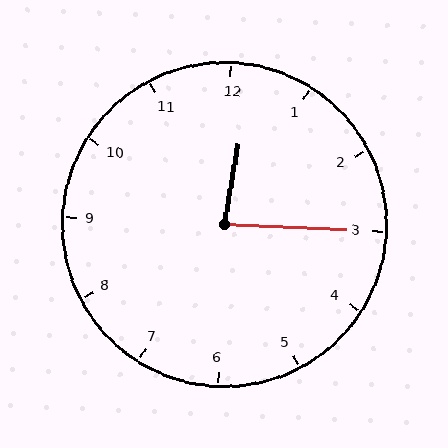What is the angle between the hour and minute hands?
Approximately 82 degrees.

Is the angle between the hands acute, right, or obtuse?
It is acute.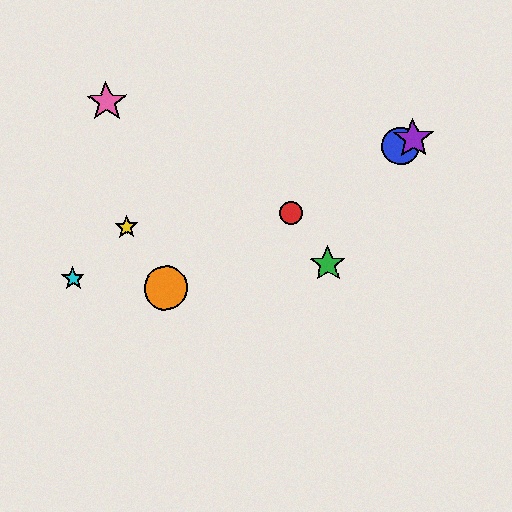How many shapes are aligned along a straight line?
4 shapes (the red circle, the blue circle, the purple star, the orange circle) are aligned along a straight line.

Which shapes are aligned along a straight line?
The red circle, the blue circle, the purple star, the orange circle are aligned along a straight line.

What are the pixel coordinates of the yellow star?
The yellow star is at (127, 227).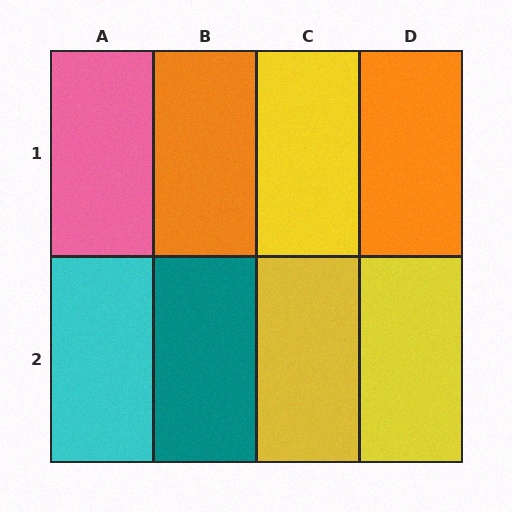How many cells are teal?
1 cell is teal.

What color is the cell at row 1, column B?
Orange.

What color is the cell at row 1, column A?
Pink.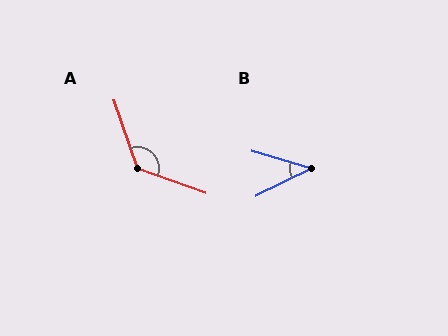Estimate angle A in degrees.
Approximately 129 degrees.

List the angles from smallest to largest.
B (43°), A (129°).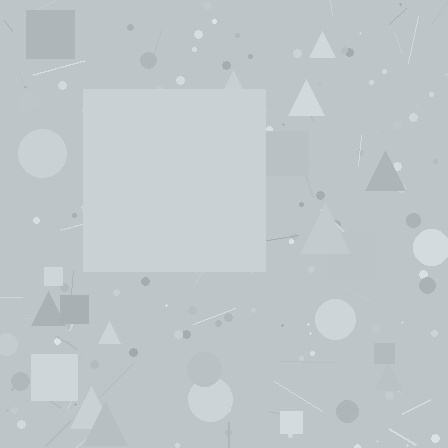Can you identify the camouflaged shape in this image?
The camouflaged shape is a square.